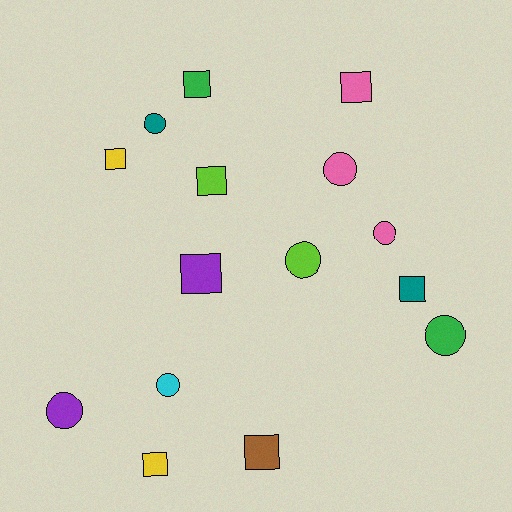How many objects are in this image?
There are 15 objects.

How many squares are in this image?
There are 8 squares.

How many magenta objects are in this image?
There are no magenta objects.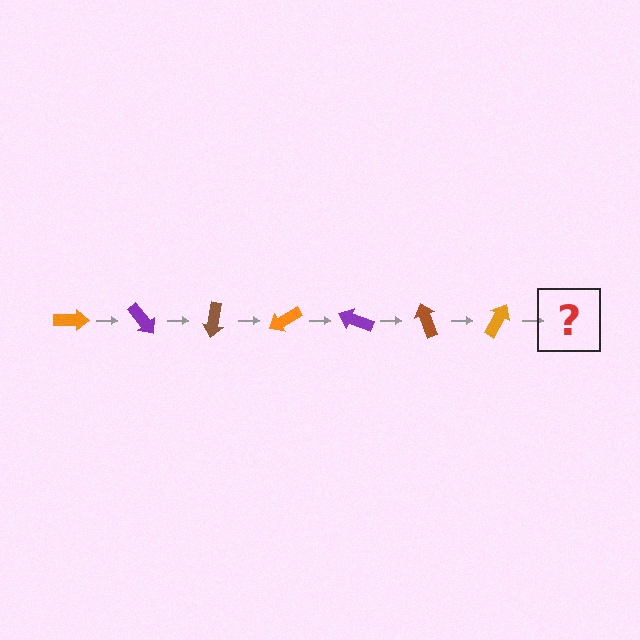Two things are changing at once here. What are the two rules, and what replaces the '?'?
The two rules are that it rotates 50 degrees each step and the color cycles through orange, purple, and brown. The '?' should be a purple arrow, rotated 350 degrees from the start.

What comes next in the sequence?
The next element should be a purple arrow, rotated 350 degrees from the start.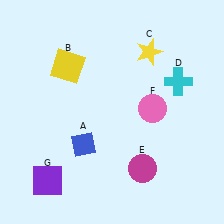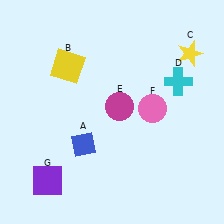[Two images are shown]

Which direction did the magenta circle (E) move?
The magenta circle (E) moved up.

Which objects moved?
The objects that moved are: the yellow star (C), the magenta circle (E).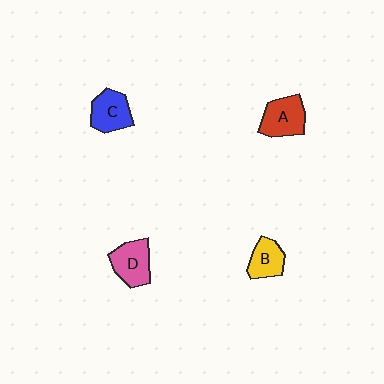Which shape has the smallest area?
Shape B (yellow).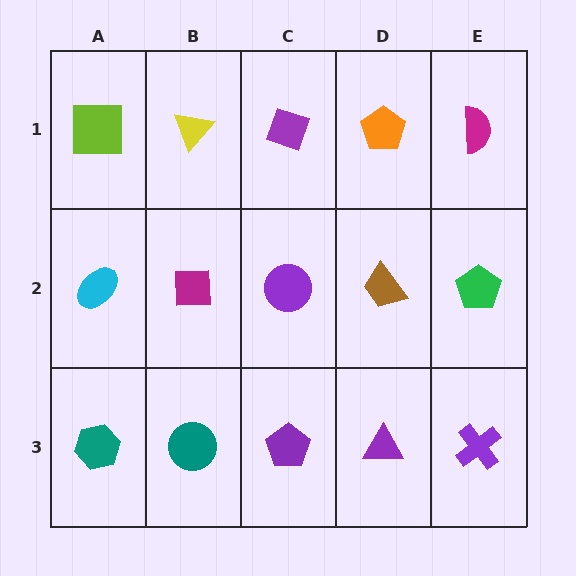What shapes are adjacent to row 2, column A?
A lime square (row 1, column A), a teal hexagon (row 3, column A), a magenta square (row 2, column B).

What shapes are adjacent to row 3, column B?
A magenta square (row 2, column B), a teal hexagon (row 3, column A), a purple pentagon (row 3, column C).